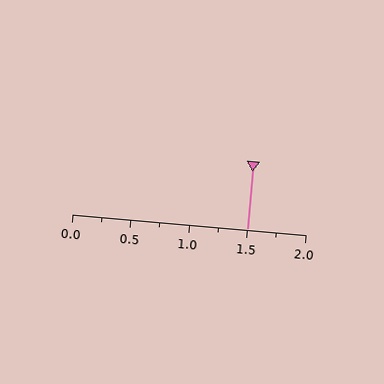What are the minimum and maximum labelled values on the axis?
The axis runs from 0.0 to 2.0.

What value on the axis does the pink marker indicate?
The marker indicates approximately 1.5.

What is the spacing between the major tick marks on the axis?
The major ticks are spaced 0.5 apart.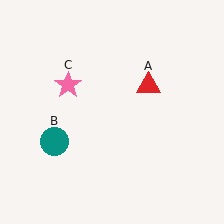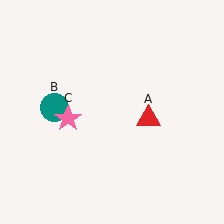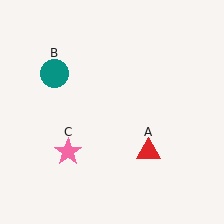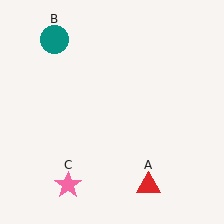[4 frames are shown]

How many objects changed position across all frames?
3 objects changed position: red triangle (object A), teal circle (object B), pink star (object C).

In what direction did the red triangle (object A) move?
The red triangle (object A) moved down.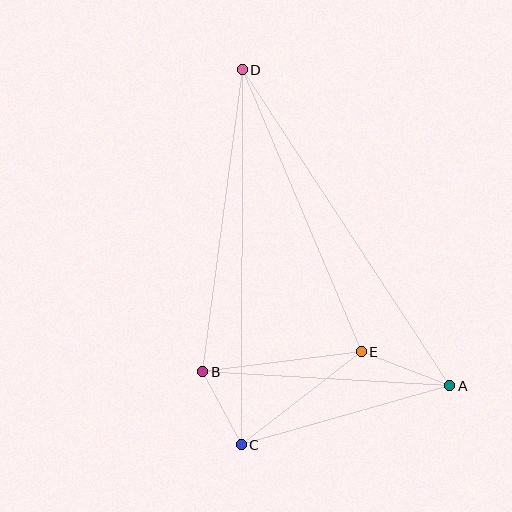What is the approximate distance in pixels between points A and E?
The distance between A and E is approximately 95 pixels.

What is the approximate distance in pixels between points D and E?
The distance between D and E is approximately 306 pixels.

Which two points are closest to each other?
Points B and C are closest to each other.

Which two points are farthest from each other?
Points A and D are farthest from each other.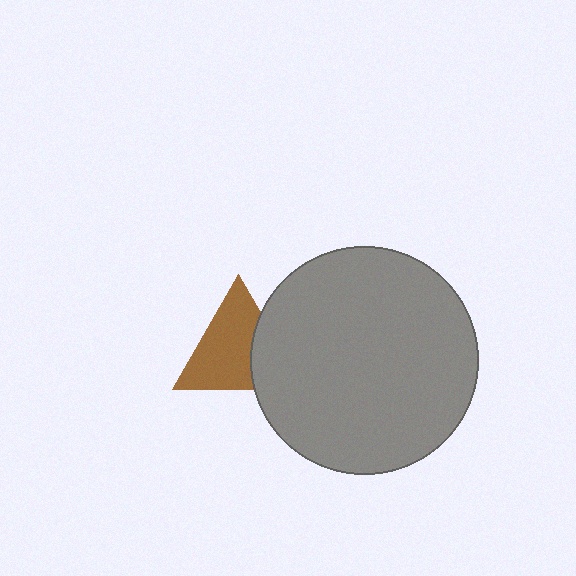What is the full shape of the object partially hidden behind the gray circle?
The partially hidden object is a brown triangle.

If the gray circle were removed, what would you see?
You would see the complete brown triangle.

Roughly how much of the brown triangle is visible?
Most of it is visible (roughly 69%).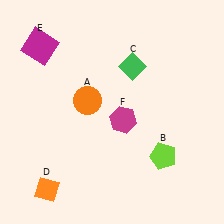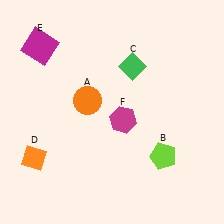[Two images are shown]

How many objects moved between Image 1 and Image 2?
1 object moved between the two images.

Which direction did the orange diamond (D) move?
The orange diamond (D) moved up.